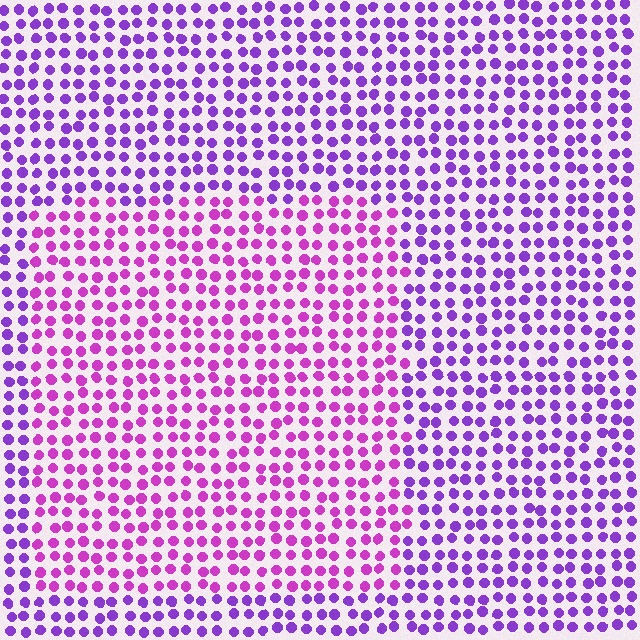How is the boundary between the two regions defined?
The boundary is defined purely by a slight shift in hue (about 31 degrees). Spacing, size, and orientation are identical on both sides.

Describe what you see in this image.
The image is filled with small purple elements in a uniform arrangement. A rectangle-shaped region is visible where the elements are tinted to a slightly different hue, forming a subtle color boundary.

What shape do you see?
I see a rectangle.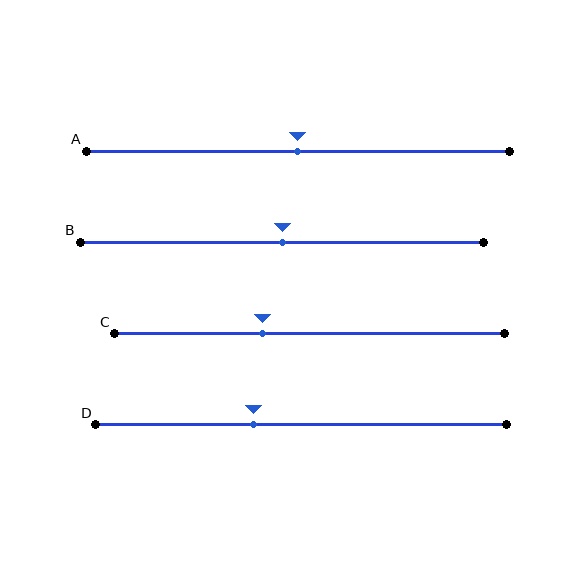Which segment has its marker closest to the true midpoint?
Segment A has its marker closest to the true midpoint.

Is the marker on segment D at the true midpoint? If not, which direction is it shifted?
No, the marker on segment D is shifted to the left by about 12% of the segment length.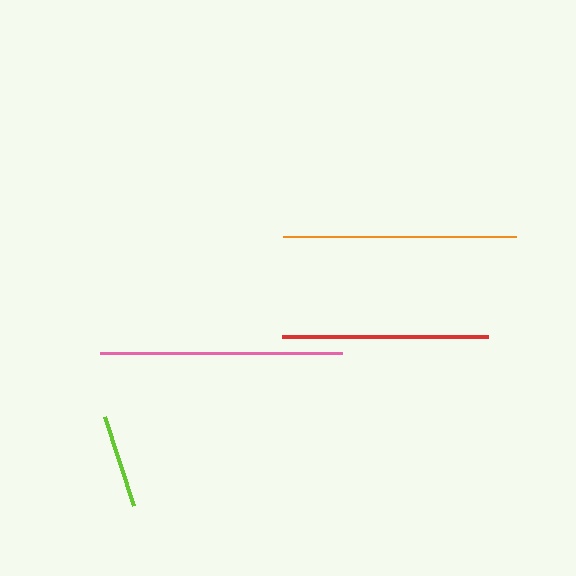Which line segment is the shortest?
The lime line is the shortest at approximately 93 pixels.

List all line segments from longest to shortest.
From longest to shortest: pink, orange, red, lime.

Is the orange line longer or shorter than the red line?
The orange line is longer than the red line.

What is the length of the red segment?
The red segment is approximately 206 pixels long.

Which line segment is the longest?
The pink line is the longest at approximately 242 pixels.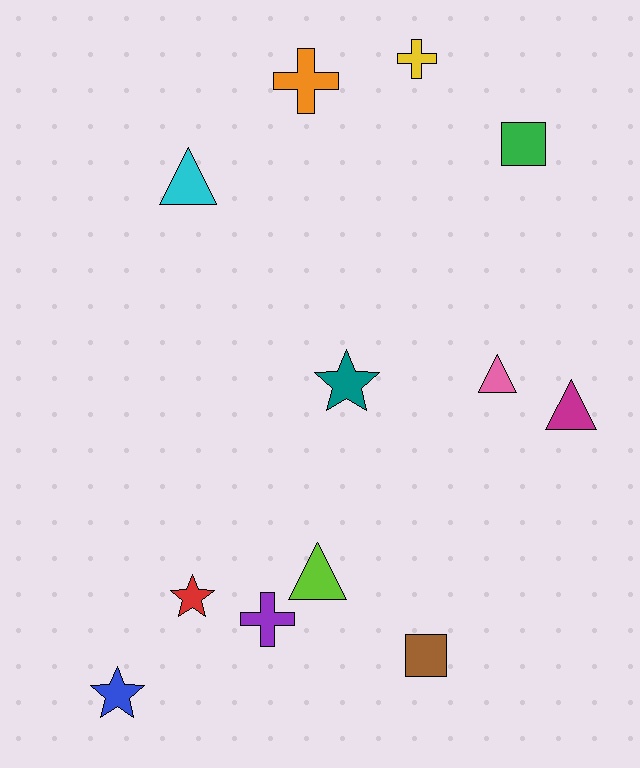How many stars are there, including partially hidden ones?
There are 3 stars.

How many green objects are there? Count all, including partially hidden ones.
There is 1 green object.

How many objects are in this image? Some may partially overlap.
There are 12 objects.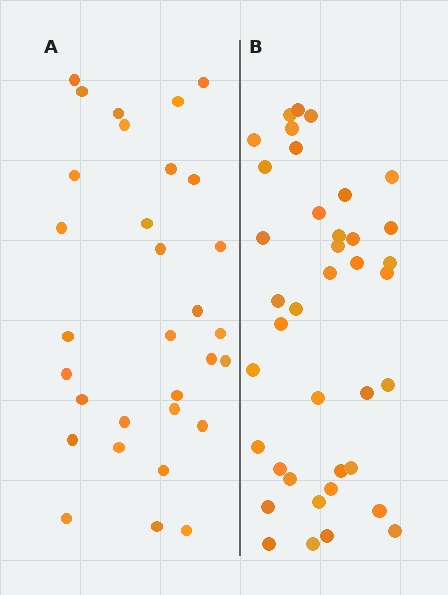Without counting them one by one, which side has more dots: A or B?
Region B (the right region) has more dots.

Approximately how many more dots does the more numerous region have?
Region B has roughly 8 or so more dots than region A.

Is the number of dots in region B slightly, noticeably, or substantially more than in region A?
Region B has noticeably more, but not dramatically so. The ratio is roughly 1.3 to 1.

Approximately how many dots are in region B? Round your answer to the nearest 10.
About 40 dots. (The exact count is 39, which rounds to 40.)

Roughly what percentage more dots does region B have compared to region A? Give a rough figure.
About 25% more.